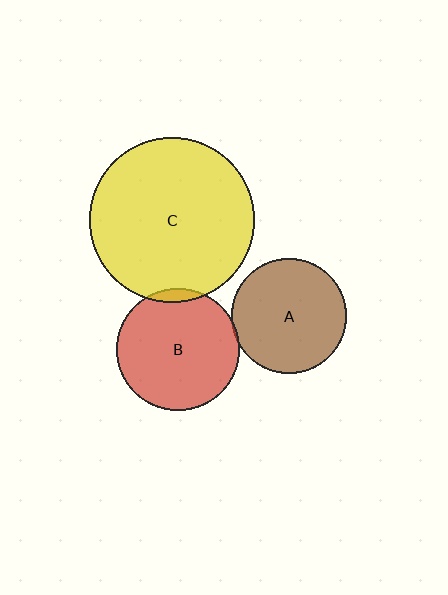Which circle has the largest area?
Circle C (yellow).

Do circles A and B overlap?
Yes.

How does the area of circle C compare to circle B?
Approximately 1.8 times.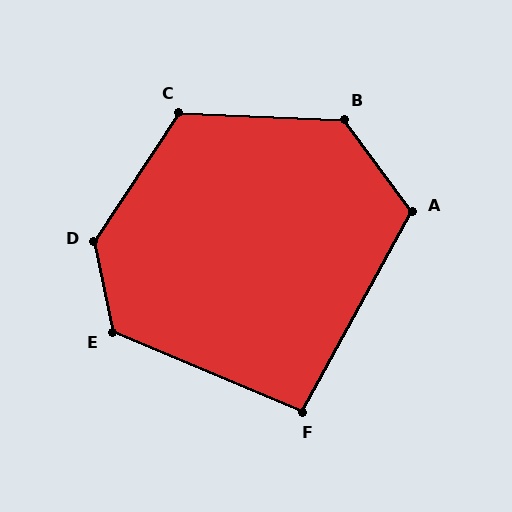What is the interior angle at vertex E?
Approximately 124 degrees (obtuse).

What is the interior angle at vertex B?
Approximately 129 degrees (obtuse).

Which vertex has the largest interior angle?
D, at approximately 135 degrees.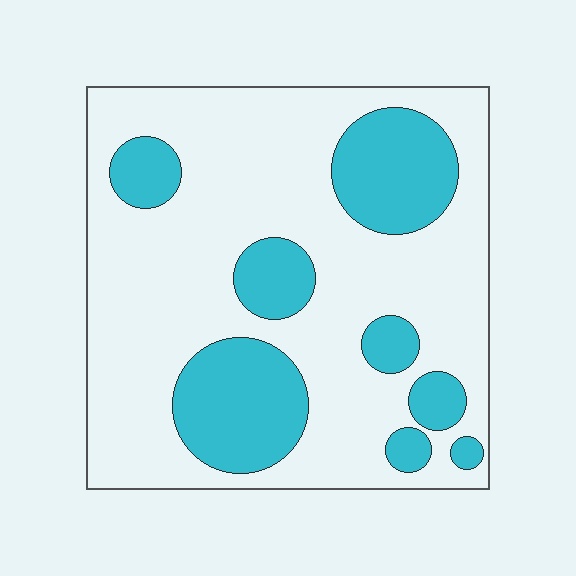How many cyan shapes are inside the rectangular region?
8.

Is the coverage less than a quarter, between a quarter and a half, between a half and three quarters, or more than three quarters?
Between a quarter and a half.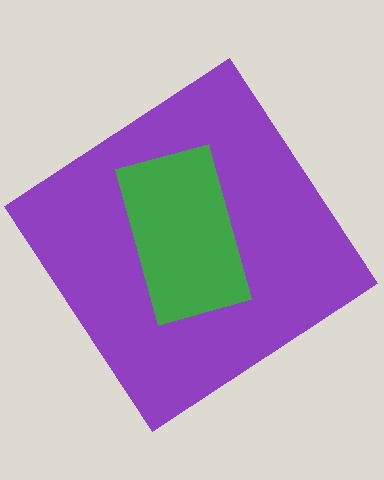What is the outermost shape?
The purple diamond.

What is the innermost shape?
The green rectangle.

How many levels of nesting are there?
2.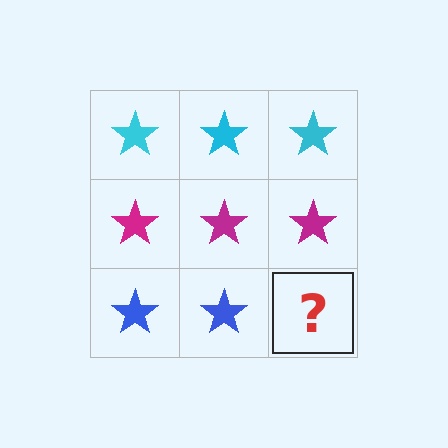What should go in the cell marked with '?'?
The missing cell should contain a blue star.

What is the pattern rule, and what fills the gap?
The rule is that each row has a consistent color. The gap should be filled with a blue star.